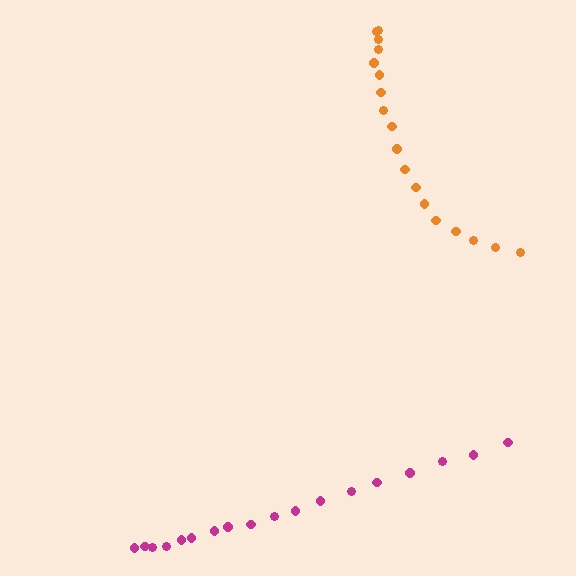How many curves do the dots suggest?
There are 2 distinct paths.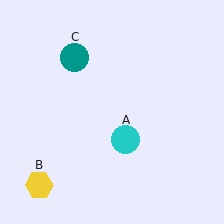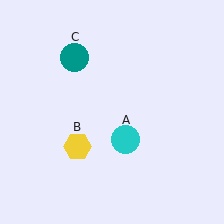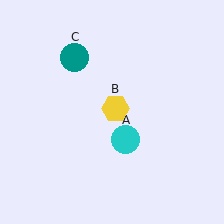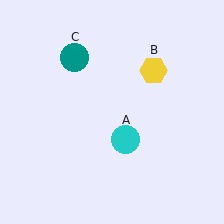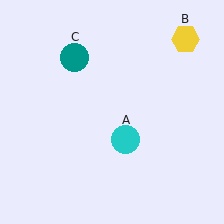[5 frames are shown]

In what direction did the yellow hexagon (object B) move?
The yellow hexagon (object B) moved up and to the right.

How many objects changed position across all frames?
1 object changed position: yellow hexagon (object B).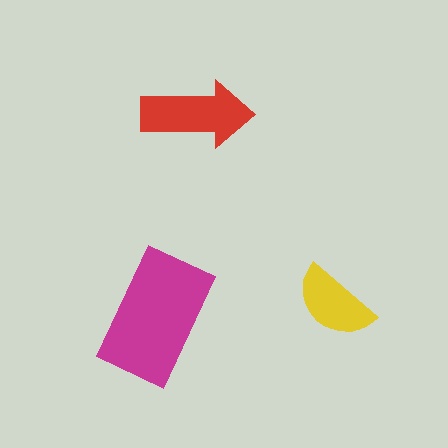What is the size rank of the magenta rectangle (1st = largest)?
1st.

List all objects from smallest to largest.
The yellow semicircle, the red arrow, the magenta rectangle.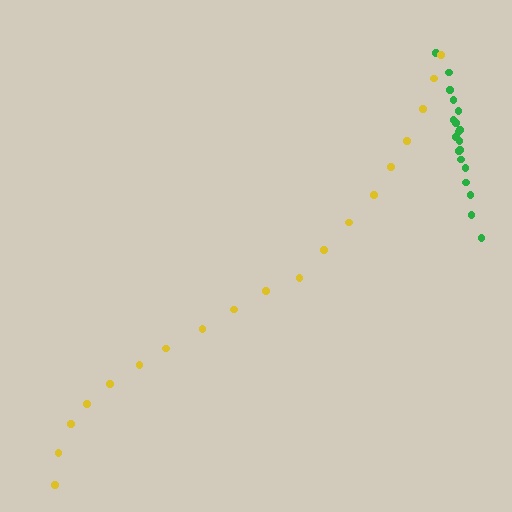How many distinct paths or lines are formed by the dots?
There are 2 distinct paths.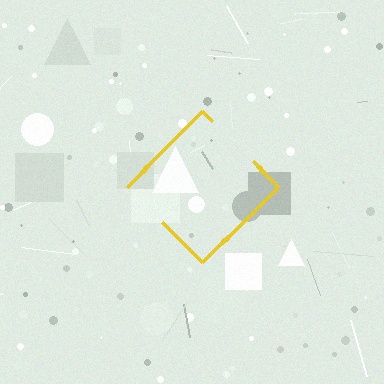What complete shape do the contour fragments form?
The contour fragments form a diamond.